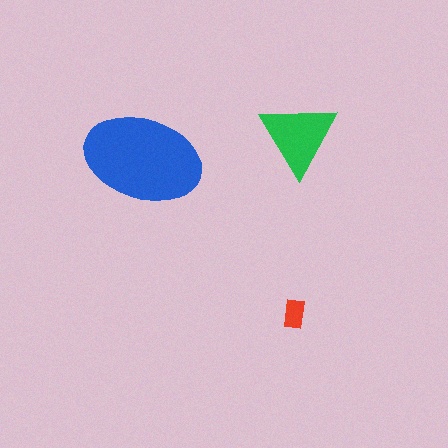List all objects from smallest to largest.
The red rectangle, the green triangle, the blue ellipse.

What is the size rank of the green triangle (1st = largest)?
2nd.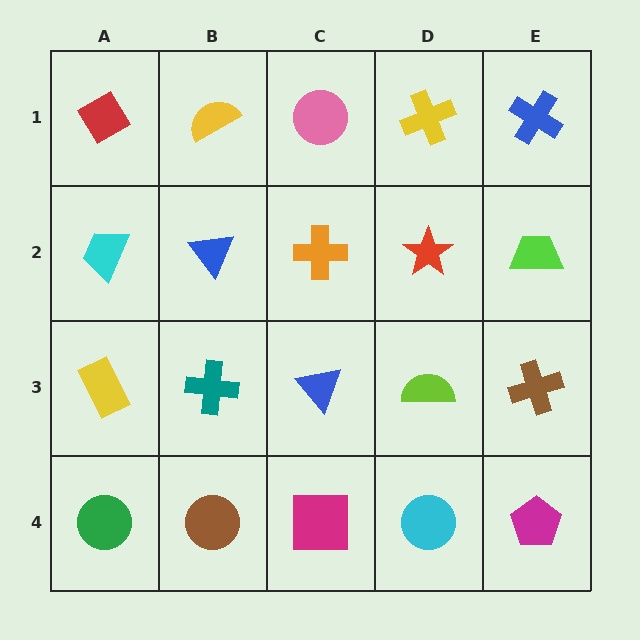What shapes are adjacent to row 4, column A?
A yellow rectangle (row 3, column A), a brown circle (row 4, column B).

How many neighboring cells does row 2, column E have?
3.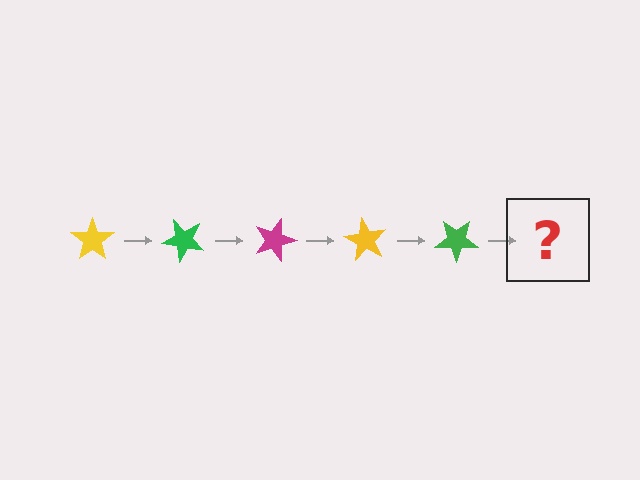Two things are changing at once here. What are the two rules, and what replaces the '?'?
The two rules are that it rotates 45 degrees each step and the color cycles through yellow, green, and magenta. The '?' should be a magenta star, rotated 225 degrees from the start.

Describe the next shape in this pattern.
It should be a magenta star, rotated 225 degrees from the start.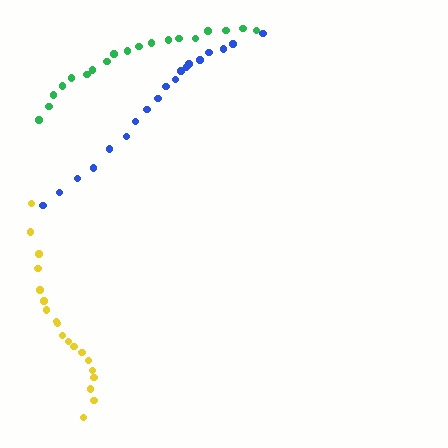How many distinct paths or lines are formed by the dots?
There are 3 distinct paths.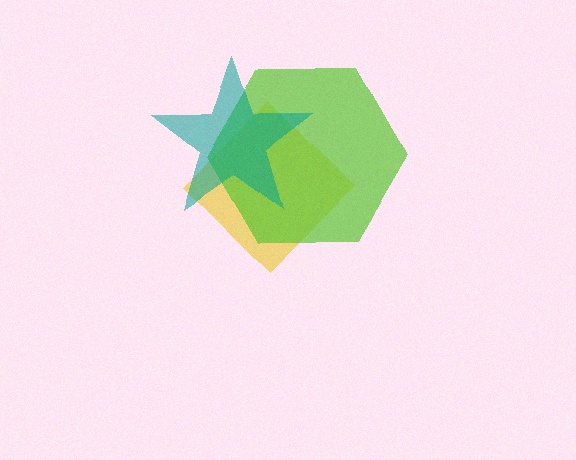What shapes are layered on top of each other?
The layered shapes are: a yellow diamond, a lime hexagon, a teal star.